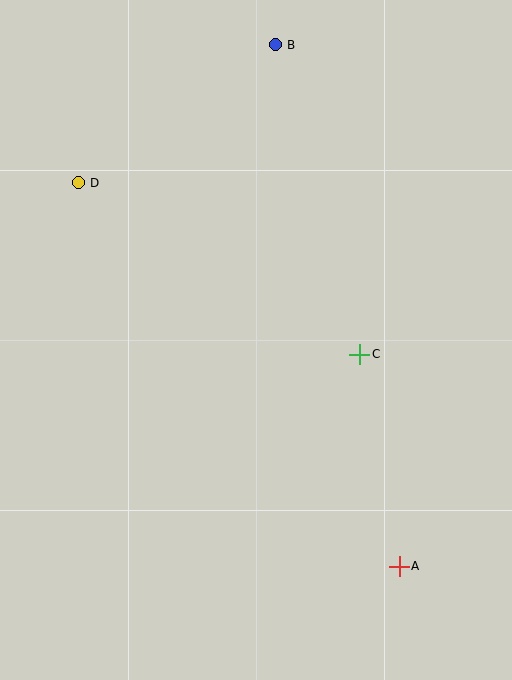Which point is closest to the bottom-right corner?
Point A is closest to the bottom-right corner.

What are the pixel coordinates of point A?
Point A is at (399, 566).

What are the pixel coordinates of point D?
Point D is at (78, 183).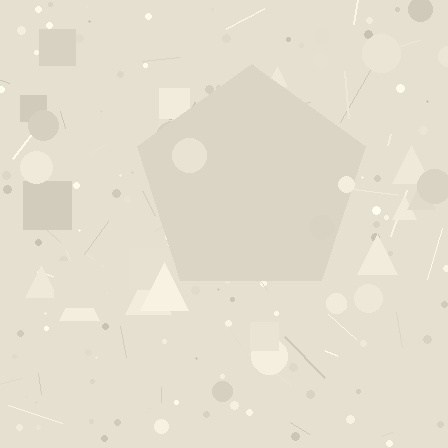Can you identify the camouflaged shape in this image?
The camouflaged shape is a pentagon.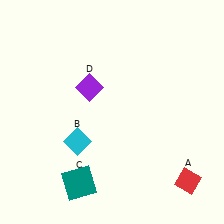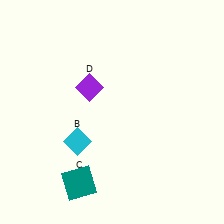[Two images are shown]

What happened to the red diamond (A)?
The red diamond (A) was removed in Image 2. It was in the bottom-right area of Image 1.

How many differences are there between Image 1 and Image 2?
There is 1 difference between the two images.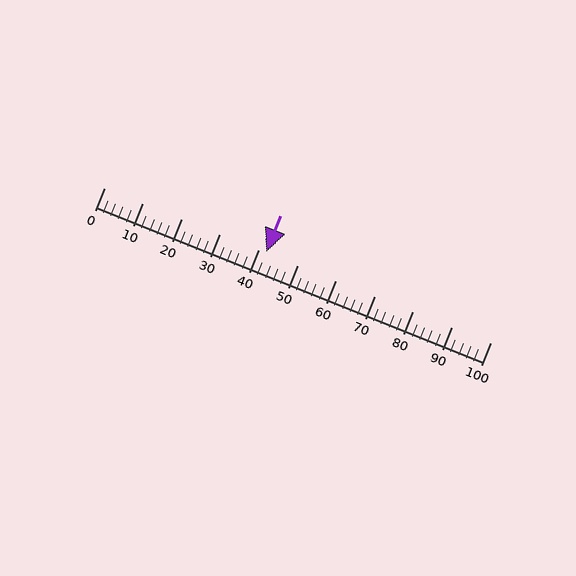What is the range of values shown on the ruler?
The ruler shows values from 0 to 100.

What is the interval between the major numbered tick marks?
The major tick marks are spaced 10 units apart.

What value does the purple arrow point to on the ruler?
The purple arrow points to approximately 42.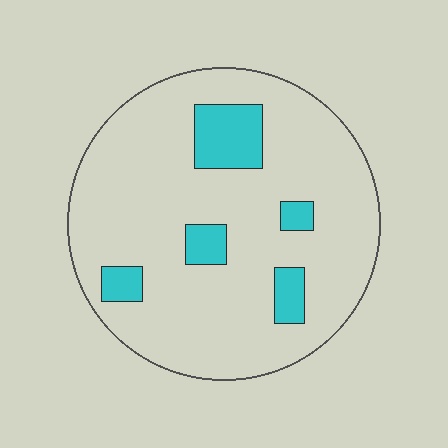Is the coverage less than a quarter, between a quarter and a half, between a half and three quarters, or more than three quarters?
Less than a quarter.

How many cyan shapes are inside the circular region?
5.